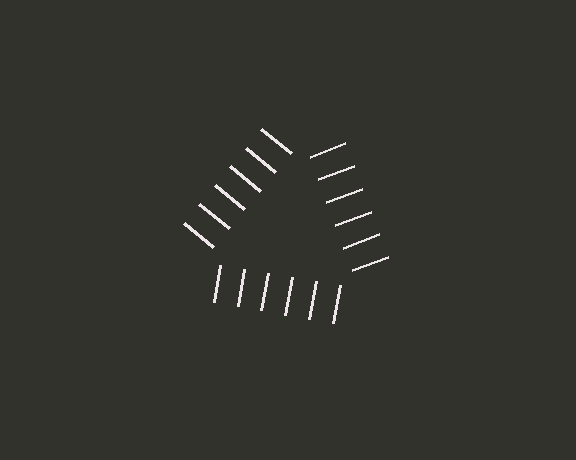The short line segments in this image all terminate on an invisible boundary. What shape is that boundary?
An illusory triangle — the line segments terminate on its edges but no continuous stroke is drawn.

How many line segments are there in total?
18 — 6 along each of the 3 edges.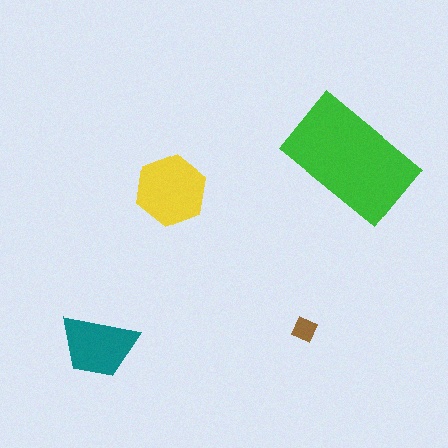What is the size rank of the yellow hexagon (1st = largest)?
2nd.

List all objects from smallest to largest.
The brown diamond, the teal trapezoid, the yellow hexagon, the green rectangle.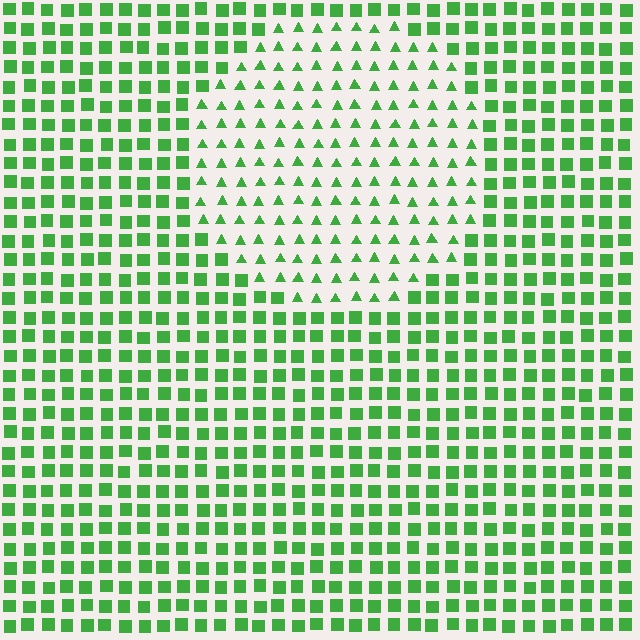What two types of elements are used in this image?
The image uses triangles inside the circle region and squares outside it.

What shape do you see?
I see a circle.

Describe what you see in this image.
The image is filled with small green elements arranged in a uniform grid. A circle-shaped region contains triangles, while the surrounding area contains squares. The boundary is defined purely by the change in element shape.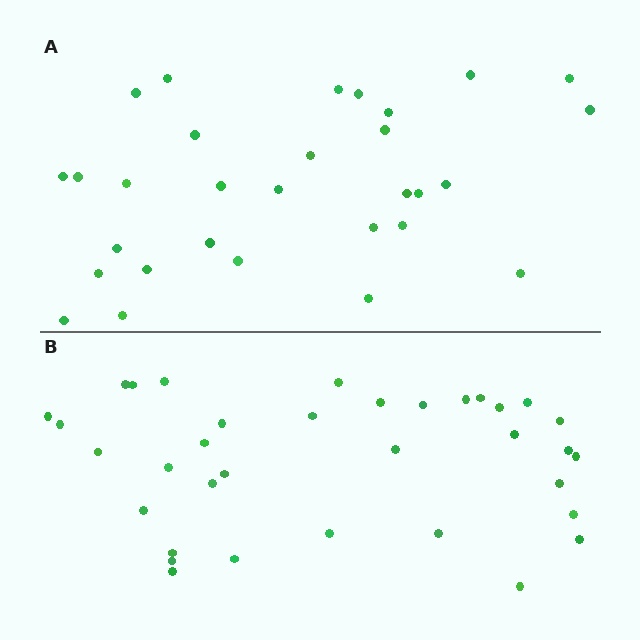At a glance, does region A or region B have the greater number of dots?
Region B (the bottom region) has more dots.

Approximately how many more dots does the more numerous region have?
Region B has about 5 more dots than region A.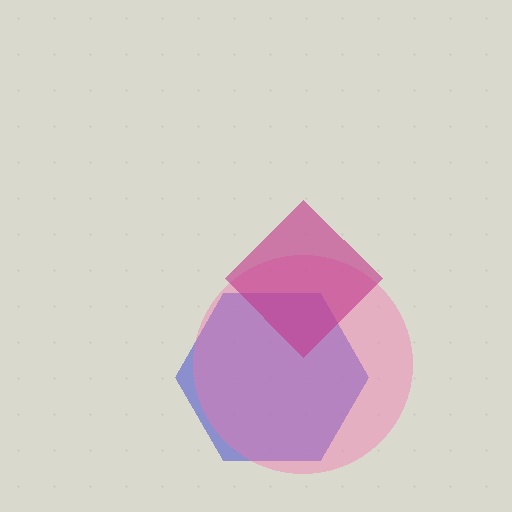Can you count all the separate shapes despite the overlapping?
Yes, there are 3 separate shapes.